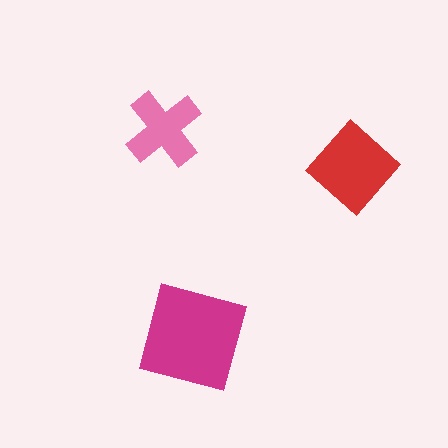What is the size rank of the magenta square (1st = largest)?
1st.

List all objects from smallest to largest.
The pink cross, the red diamond, the magenta square.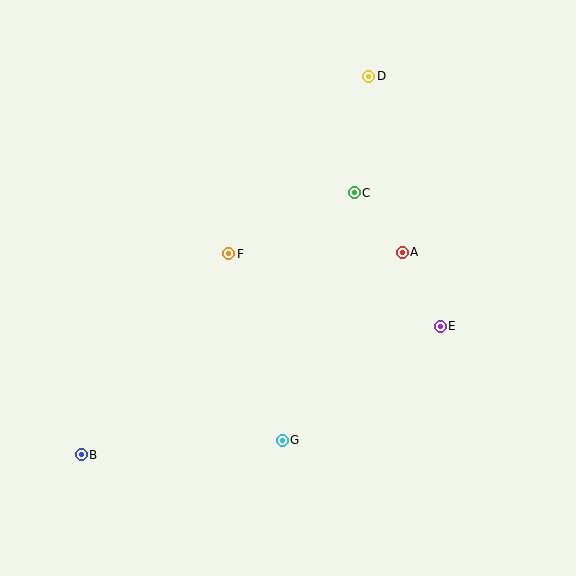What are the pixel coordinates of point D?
Point D is at (368, 76).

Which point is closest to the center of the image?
Point F at (229, 254) is closest to the center.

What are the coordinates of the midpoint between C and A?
The midpoint between C and A is at (378, 223).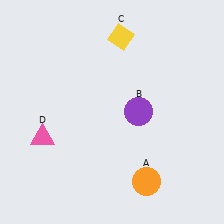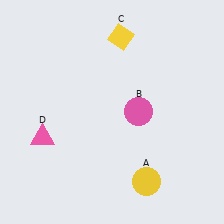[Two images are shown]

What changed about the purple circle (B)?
In Image 1, B is purple. In Image 2, it changed to pink.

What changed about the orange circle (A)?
In Image 1, A is orange. In Image 2, it changed to yellow.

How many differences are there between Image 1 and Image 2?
There are 2 differences between the two images.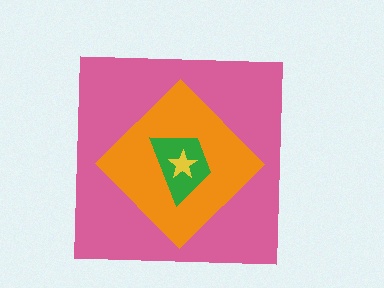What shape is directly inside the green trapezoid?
The yellow star.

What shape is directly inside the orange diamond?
The green trapezoid.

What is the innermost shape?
The yellow star.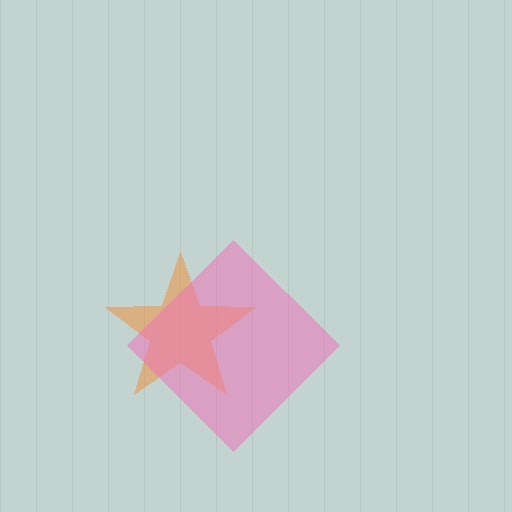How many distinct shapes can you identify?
There are 2 distinct shapes: an orange star, a pink diamond.